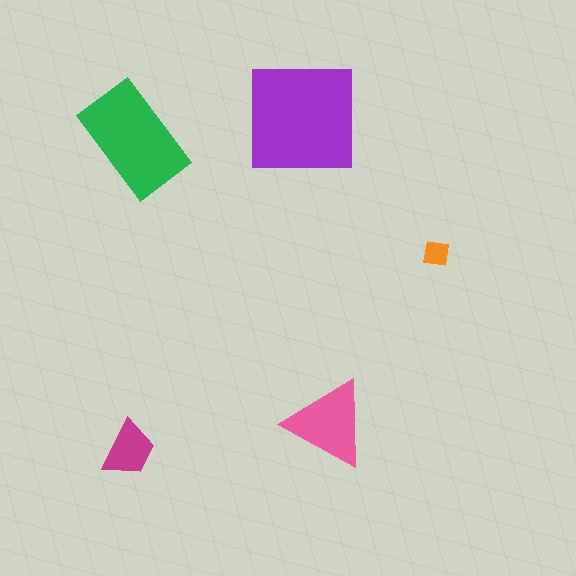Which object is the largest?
The purple square.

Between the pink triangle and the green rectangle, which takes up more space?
The green rectangle.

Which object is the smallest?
The orange square.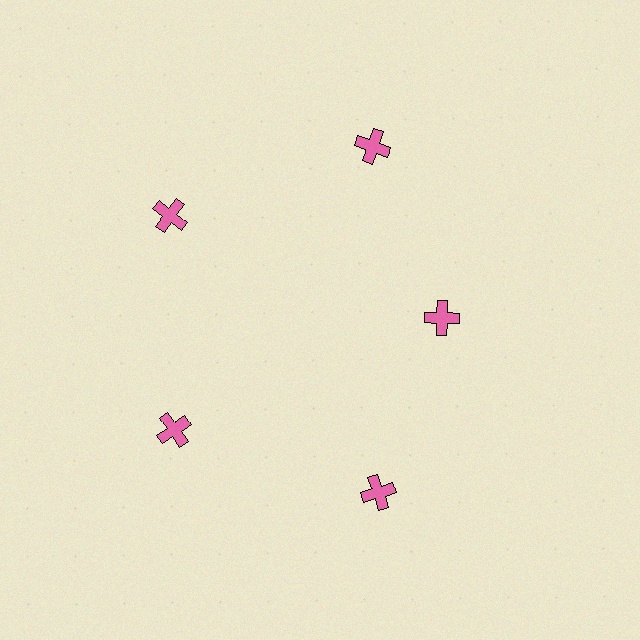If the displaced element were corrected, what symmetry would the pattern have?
It would have 5-fold rotational symmetry — the pattern would map onto itself every 72 degrees.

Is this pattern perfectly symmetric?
No. The 5 pink crosses are arranged in a ring, but one element near the 3 o'clock position is pulled inward toward the center, breaking the 5-fold rotational symmetry.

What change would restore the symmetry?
The symmetry would be restored by moving it outward, back onto the ring so that all 5 crosses sit at equal angles and equal distance from the center.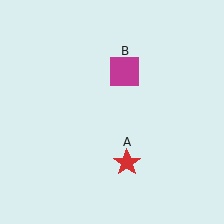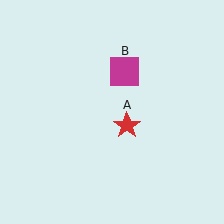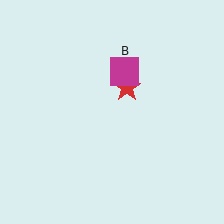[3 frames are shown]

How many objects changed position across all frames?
1 object changed position: red star (object A).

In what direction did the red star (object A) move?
The red star (object A) moved up.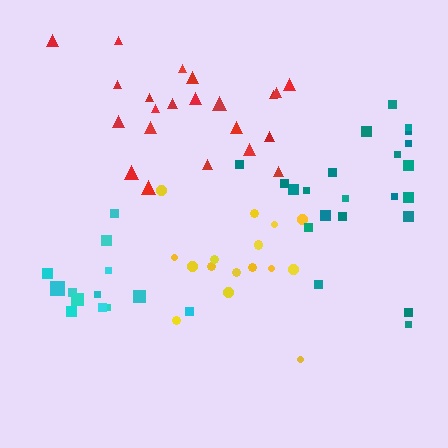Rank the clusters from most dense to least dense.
cyan, yellow, red, teal.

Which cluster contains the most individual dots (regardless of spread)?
Red (22).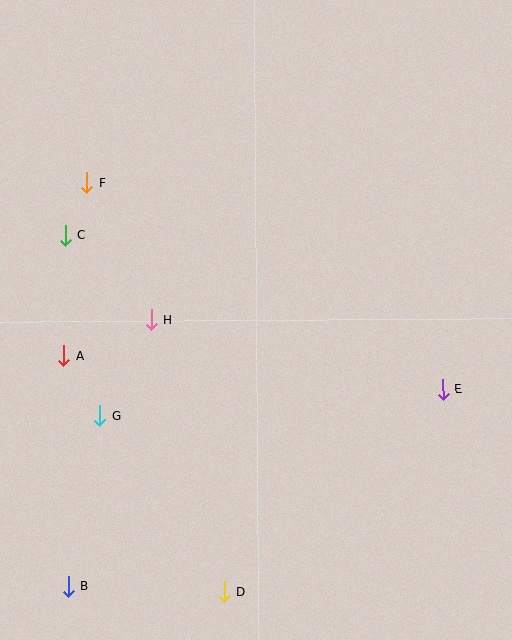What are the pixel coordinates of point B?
Point B is at (68, 587).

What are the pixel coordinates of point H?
Point H is at (151, 319).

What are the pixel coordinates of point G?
Point G is at (100, 416).